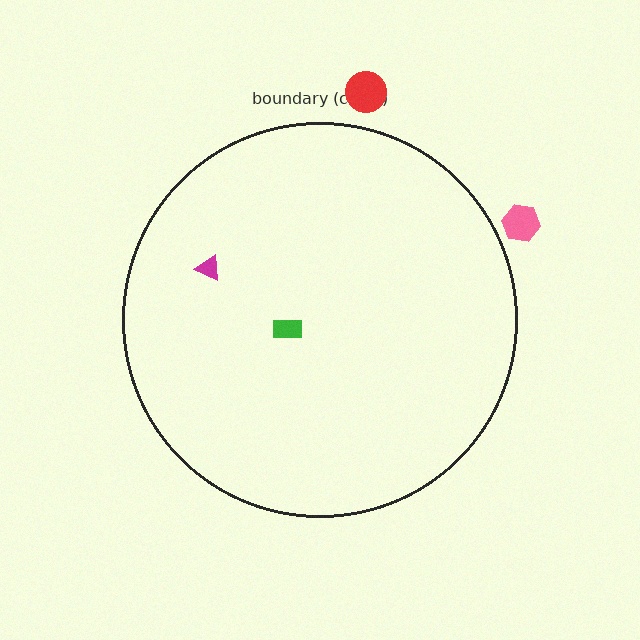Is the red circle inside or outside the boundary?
Outside.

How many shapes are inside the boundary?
2 inside, 2 outside.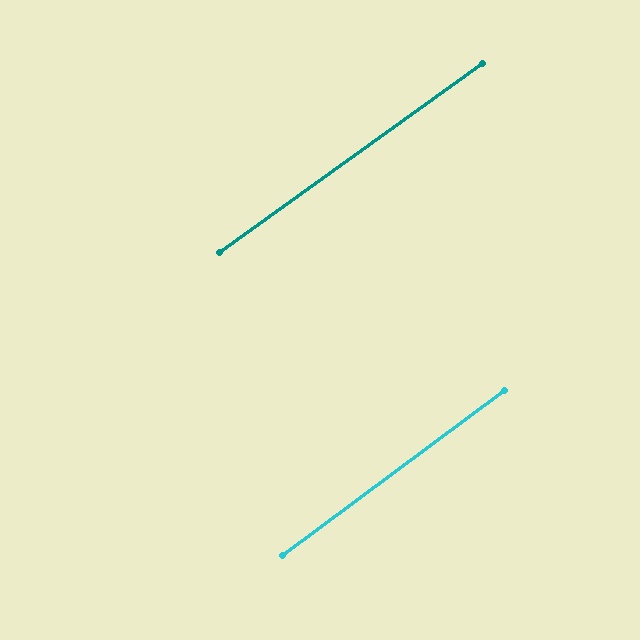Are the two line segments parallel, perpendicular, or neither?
Parallel — their directions differ by only 1.0°.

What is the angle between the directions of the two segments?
Approximately 1 degree.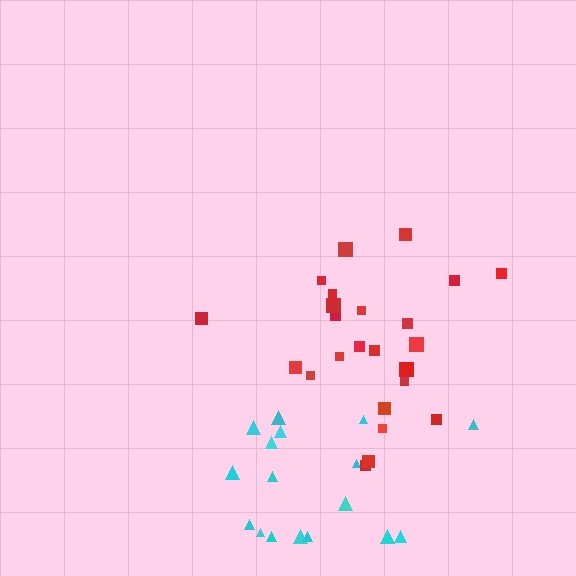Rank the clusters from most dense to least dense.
red, cyan.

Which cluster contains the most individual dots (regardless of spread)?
Red (24).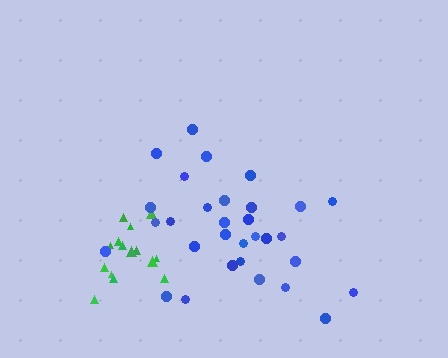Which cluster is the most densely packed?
Green.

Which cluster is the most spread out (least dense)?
Blue.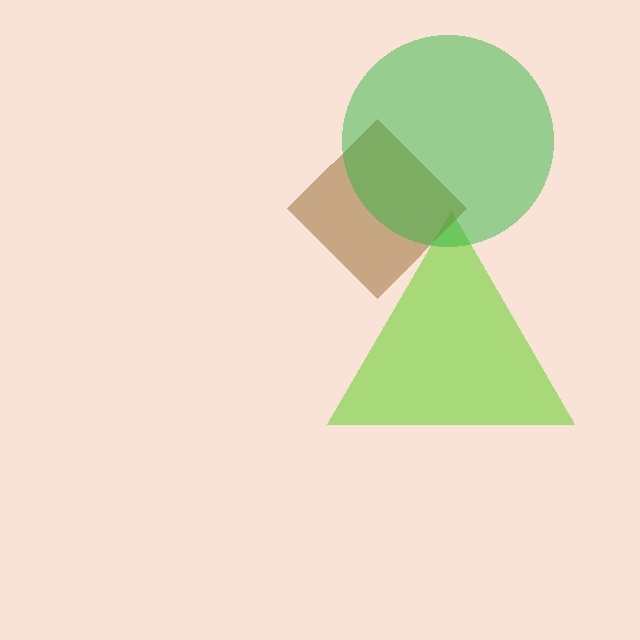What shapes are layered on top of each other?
The layered shapes are: a lime triangle, a brown diamond, a green circle.